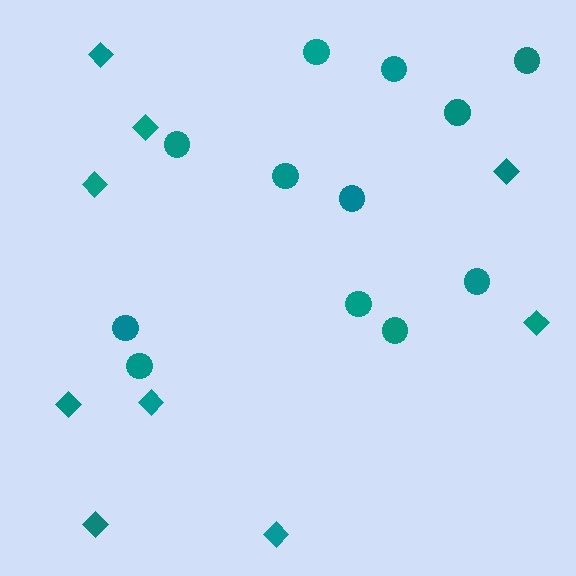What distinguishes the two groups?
There are 2 groups: one group of circles (12) and one group of diamonds (9).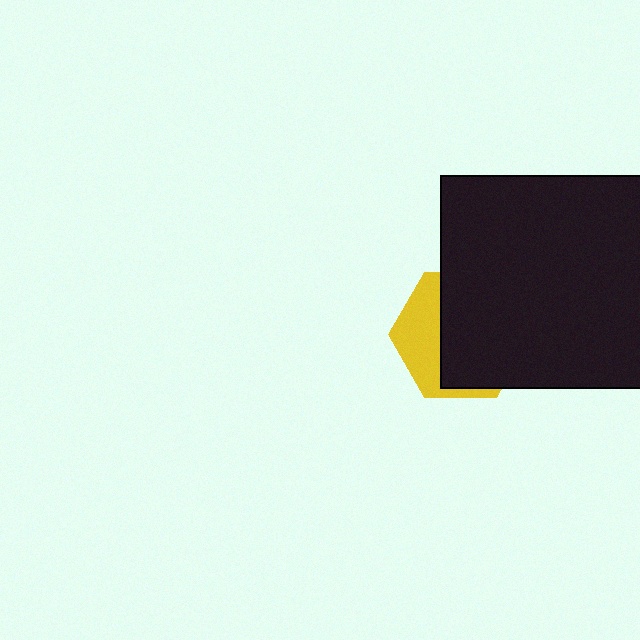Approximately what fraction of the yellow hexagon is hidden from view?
Roughly 66% of the yellow hexagon is hidden behind the black square.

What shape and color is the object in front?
The object in front is a black square.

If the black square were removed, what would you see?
You would see the complete yellow hexagon.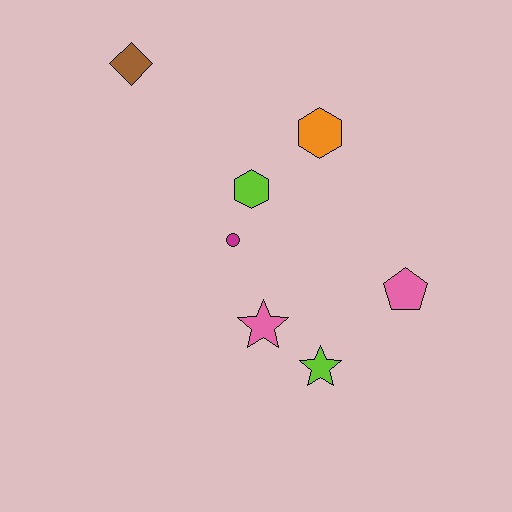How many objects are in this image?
There are 7 objects.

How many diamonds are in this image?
There is 1 diamond.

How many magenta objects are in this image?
There is 1 magenta object.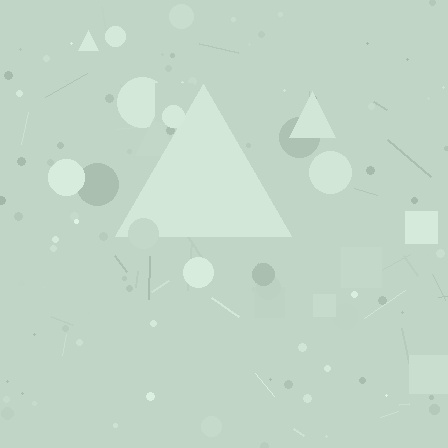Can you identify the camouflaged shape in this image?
The camouflaged shape is a triangle.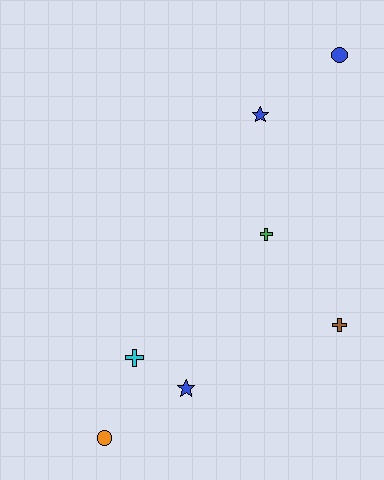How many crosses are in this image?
There are 3 crosses.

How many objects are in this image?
There are 7 objects.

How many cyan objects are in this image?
There is 1 cyan object.